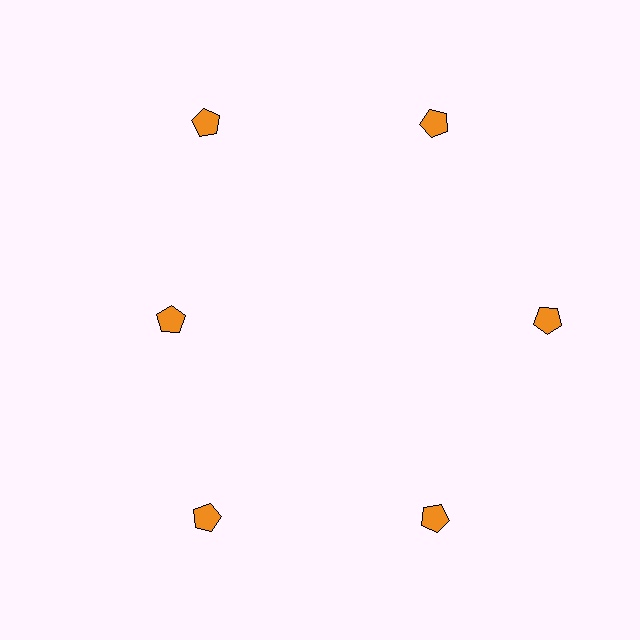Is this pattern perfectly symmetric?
No. The 6 orange pentagons are arranged in a ring, but one element near the 9 o'clock position is pulled inward toward the center, breaking the 6-fold rotational symmetry.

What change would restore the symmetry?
The symmetry would be restored by moving it outward, back onto the ring so that all 6 pentagons sit at equal angles and equal distance from the center.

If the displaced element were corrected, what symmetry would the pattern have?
It would have 6-fold rotational symmetry — the pattern would map onto itself every 60 degrees.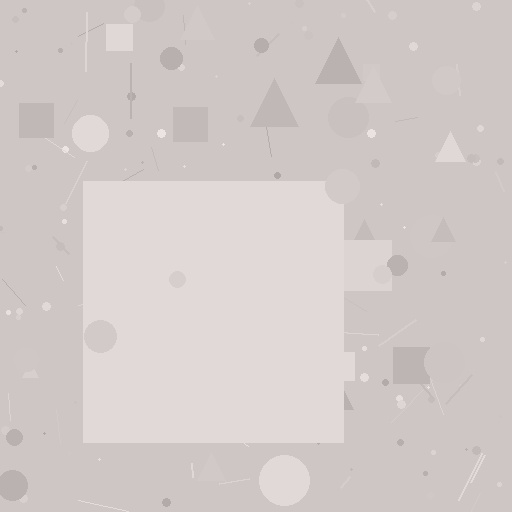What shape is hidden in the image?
A square is hidden in the image.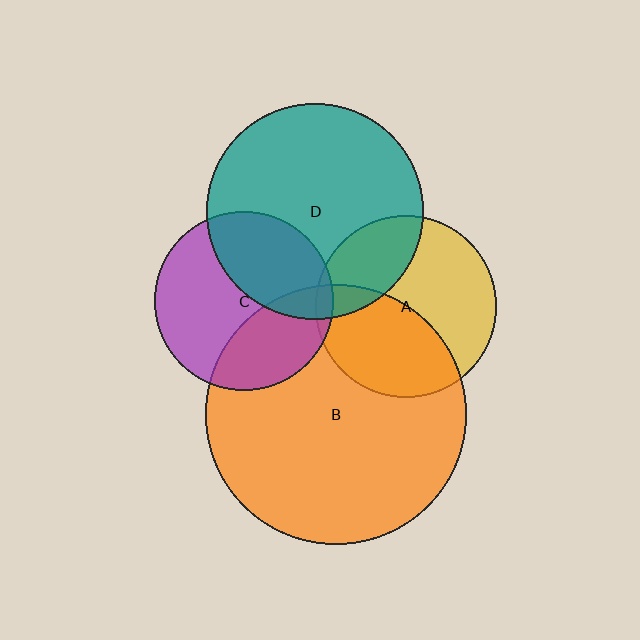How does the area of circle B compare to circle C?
Approximately 2.1 times.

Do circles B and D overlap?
Yes.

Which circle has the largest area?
Circle B (orange).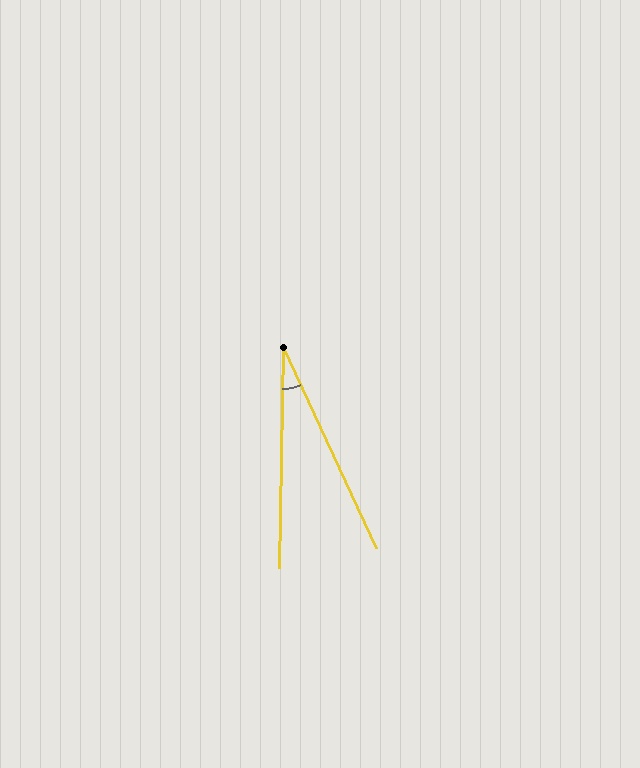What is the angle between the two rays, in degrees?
Approximately 26 degrees.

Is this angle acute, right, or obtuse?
It is acute.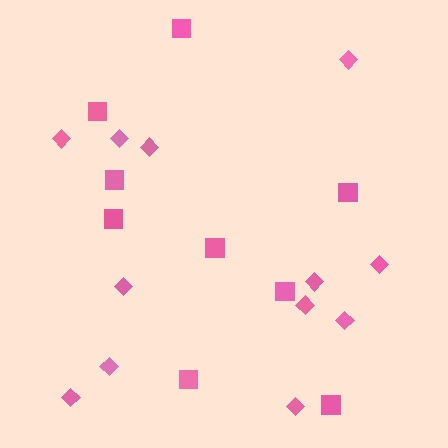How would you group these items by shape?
There are 2 groups: one group of squares (9) and one group of diamonds (12).